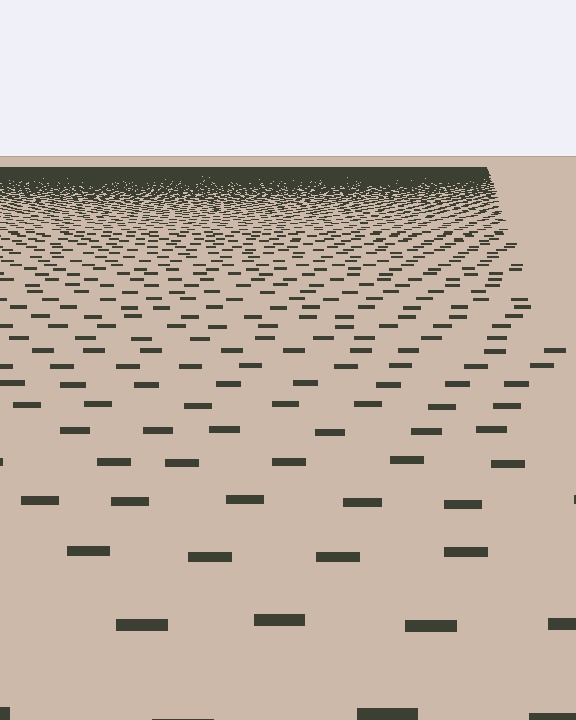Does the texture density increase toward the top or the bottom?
Density increases toward the top.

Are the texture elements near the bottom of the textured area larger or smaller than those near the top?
Larger. Near the bottom, elements are closer to the viewer and appear at a bigger on-screen size.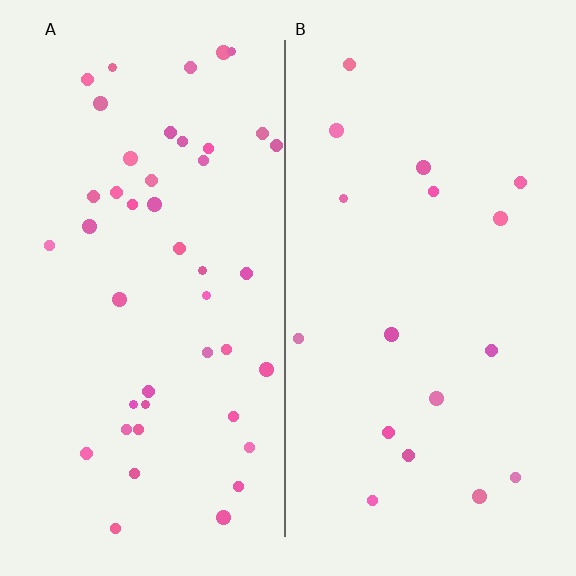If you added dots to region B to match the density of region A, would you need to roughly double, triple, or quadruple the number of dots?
Approximately triple.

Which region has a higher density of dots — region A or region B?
A (the left).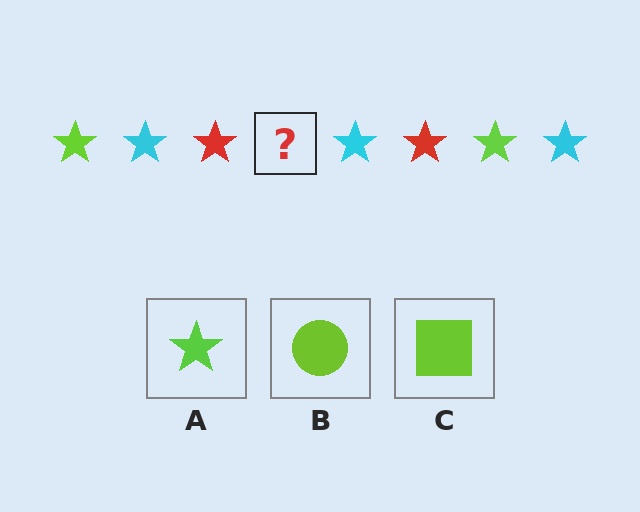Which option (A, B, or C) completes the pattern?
A.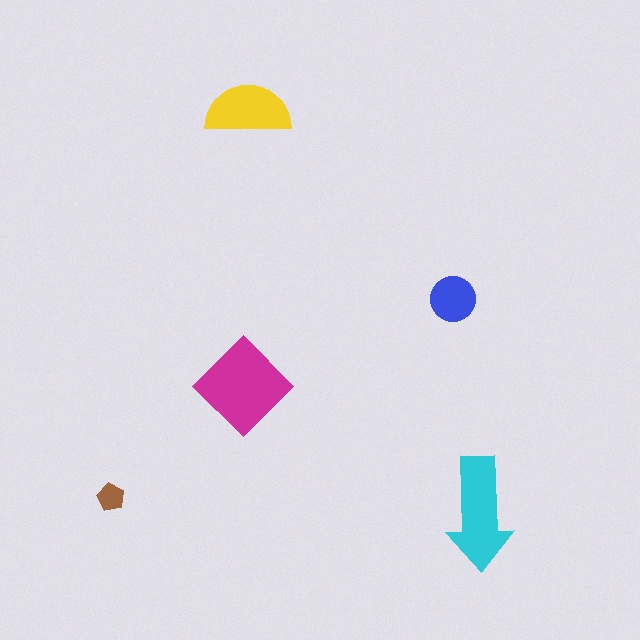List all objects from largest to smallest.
The magenta diamond, the cyan arrow, the yellow semicircle, the blue circle, the brown pentagon.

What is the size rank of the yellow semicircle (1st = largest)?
3rd.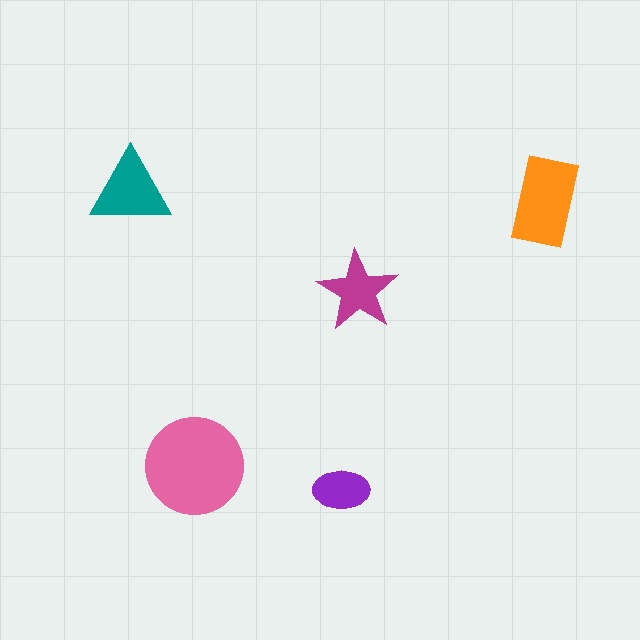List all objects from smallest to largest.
The purple ellipse, the magenta star, the teal triangle, the orange rectangle, the pink circle.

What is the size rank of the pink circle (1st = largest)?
1st.